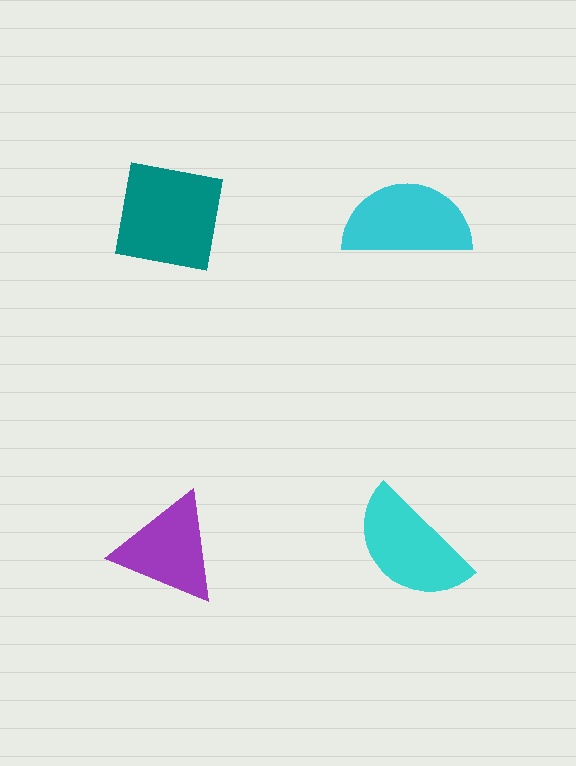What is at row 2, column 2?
A cyan semicircle.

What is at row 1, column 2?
A cyan semicircle.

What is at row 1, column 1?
A teal square.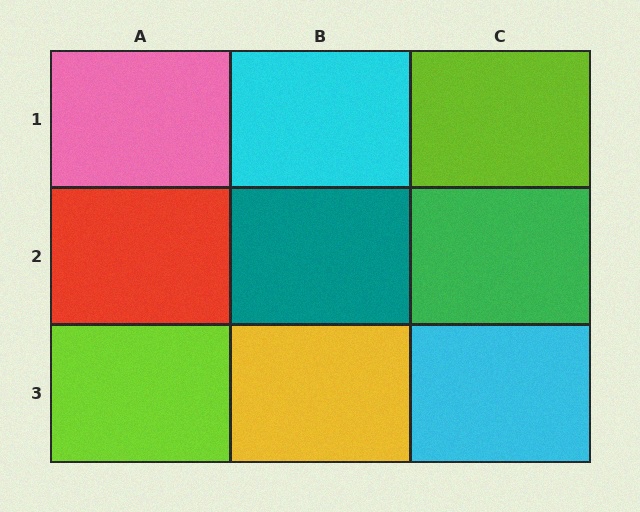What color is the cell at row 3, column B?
Yellow.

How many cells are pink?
1 cell is pink.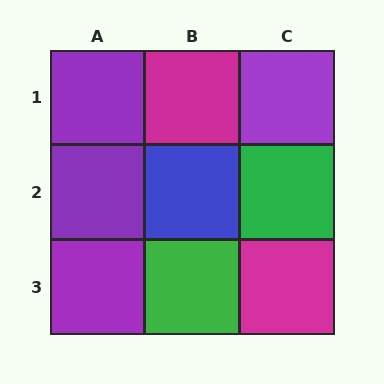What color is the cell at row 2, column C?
Green.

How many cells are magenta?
2 cells are magenta.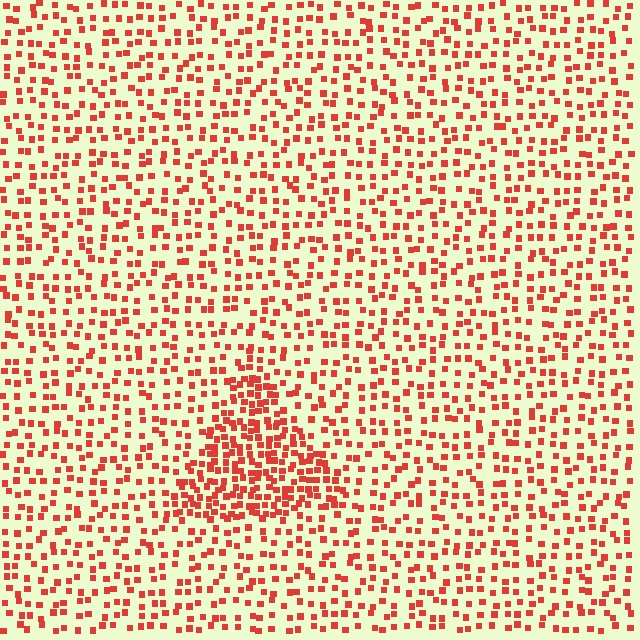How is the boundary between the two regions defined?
The boundary is defined by a change in element density (approximately 2.1x ratio). All elements are the same color, size, and shape.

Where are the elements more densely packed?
The elements are more densely packed inside the triangle boundary.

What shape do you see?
I see a triangle.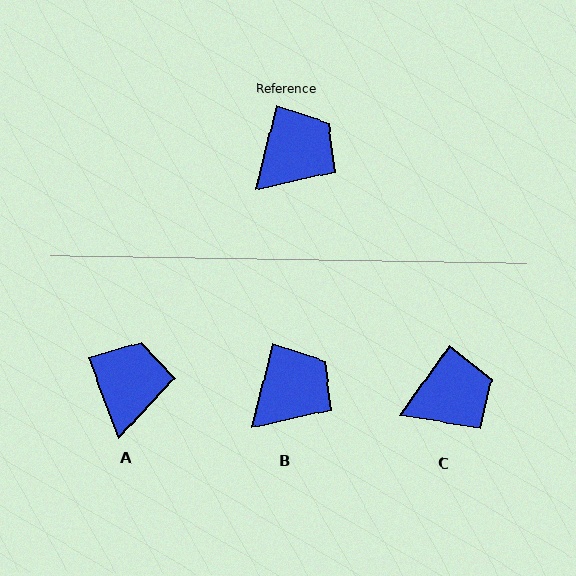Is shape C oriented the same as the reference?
No, it is off by about 21 degrees.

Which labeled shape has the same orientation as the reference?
B.